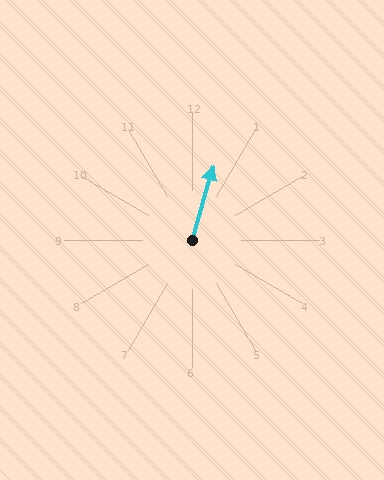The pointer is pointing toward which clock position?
Roughly 1 o'clock.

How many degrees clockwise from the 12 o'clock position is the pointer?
Approximately 16 degrees.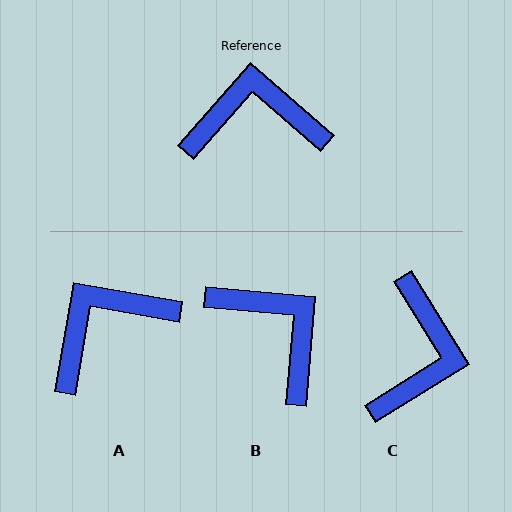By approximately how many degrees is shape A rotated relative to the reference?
Approximately 31 degrees counter-clockwise.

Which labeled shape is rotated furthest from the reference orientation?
C, about 107 degrees away.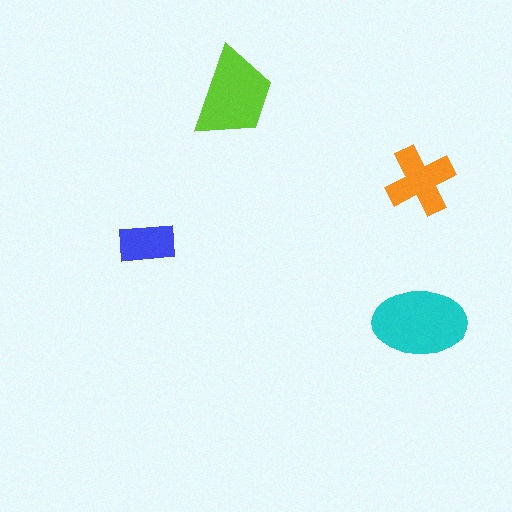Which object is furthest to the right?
The orange cross is rightmost.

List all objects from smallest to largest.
The blue rectangle, the orange cross, the lime trapezoid, the cyan ellipse.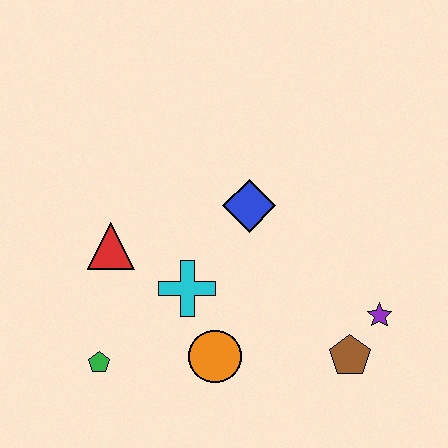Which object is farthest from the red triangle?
The purple star is farthest from the red triangle.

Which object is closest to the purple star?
The brown pentagon is closest to the purple star.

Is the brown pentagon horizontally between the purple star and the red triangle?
Yes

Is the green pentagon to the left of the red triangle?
Yes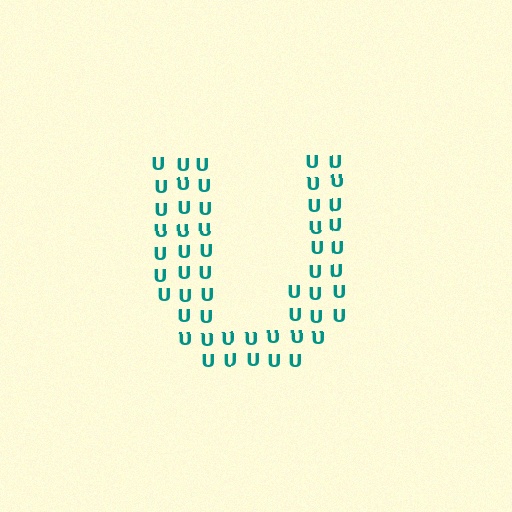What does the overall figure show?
The overall figure shows the letter U.